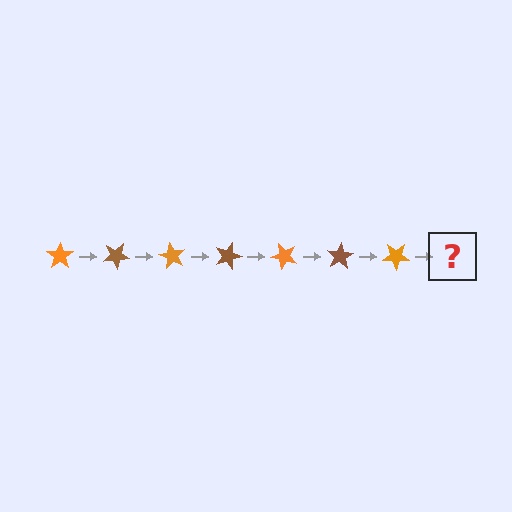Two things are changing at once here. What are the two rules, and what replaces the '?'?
The two rules are that it rotates 30 degrees each step and the color cycles through orange and brown. The '?' should be a brown star, rotated 210 degrees from the start.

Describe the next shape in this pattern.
It should be a brown star, rotated 210 degrees from the start.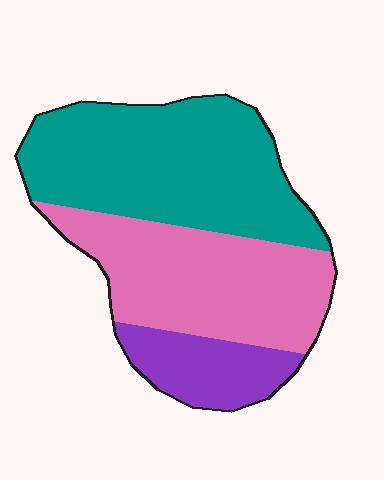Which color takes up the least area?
Purple, at roughly 15%.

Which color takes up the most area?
Teal, at roughly 45%.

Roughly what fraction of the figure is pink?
Pink takes up between a third and a half of the figure.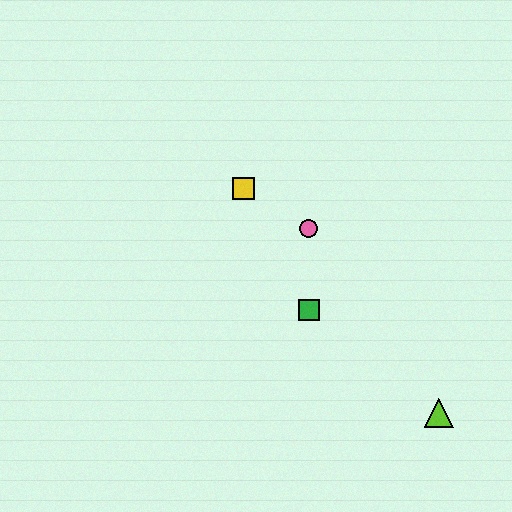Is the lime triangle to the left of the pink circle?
No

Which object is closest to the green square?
The pink circle is closest to the green square.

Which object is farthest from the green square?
The lime triangle is farthest from the green square.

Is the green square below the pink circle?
Yes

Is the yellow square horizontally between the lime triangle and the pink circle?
No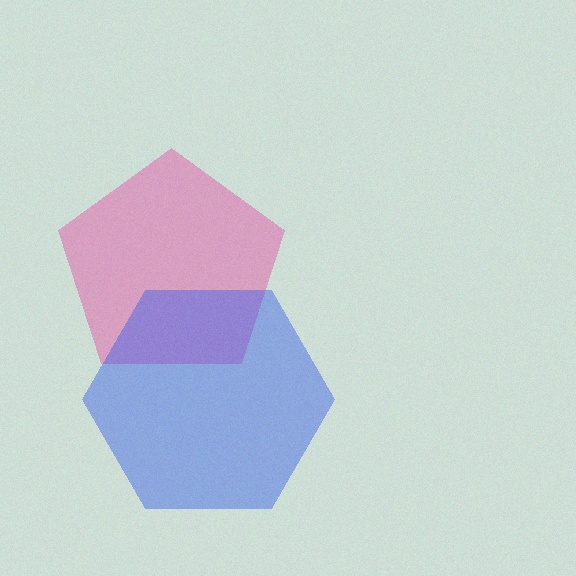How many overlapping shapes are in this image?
There are 2 overlapping shapes in the image.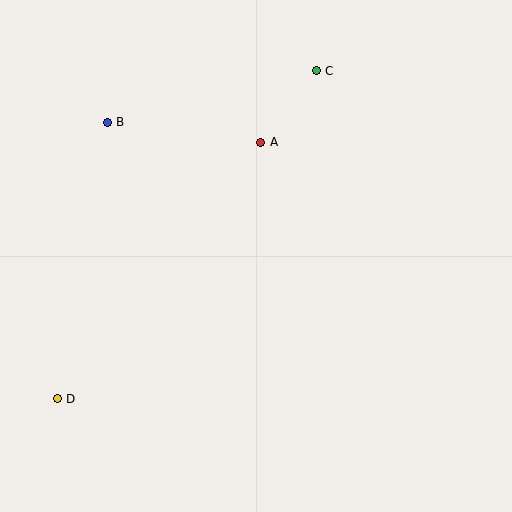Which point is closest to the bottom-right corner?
Point A is closest to the bottom-right corner.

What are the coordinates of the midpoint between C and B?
The midpoint between C and B is at (212, 97).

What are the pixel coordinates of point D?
Point D is at (57, 399).